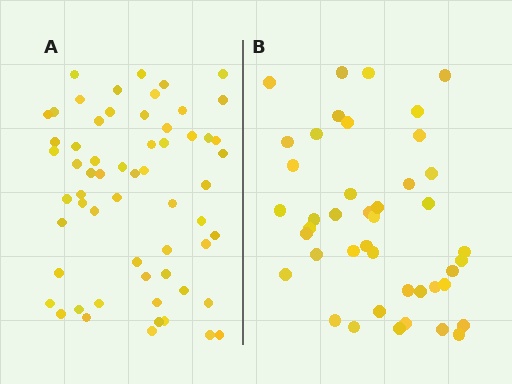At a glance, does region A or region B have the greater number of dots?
Region A (the left region) has more dots.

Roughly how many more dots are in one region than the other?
Region A has approximately 15 more dots than region B.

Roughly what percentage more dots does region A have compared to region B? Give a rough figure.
About 40% more.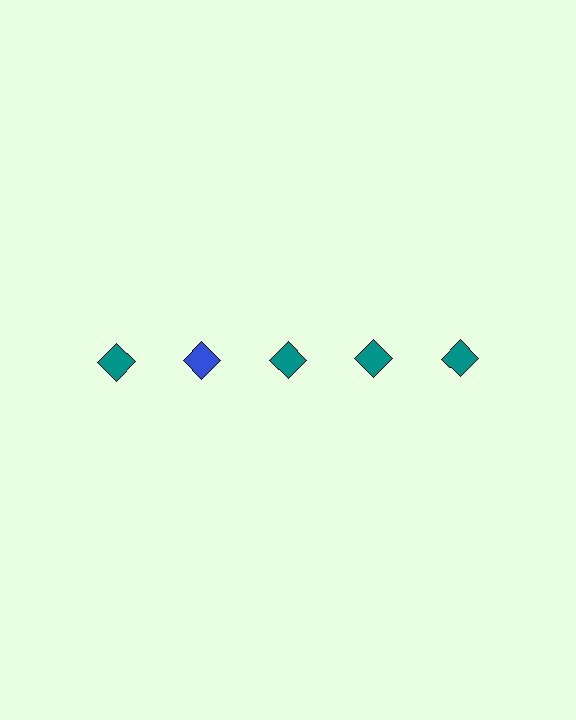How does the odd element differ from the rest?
It has a different color: blue instead of teal.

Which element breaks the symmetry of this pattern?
The blue diamond in the top row, second from left column breaks the symmetry. All other shapes are teal diamonds.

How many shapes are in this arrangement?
There are 5 shapes arranged in a grid pattern.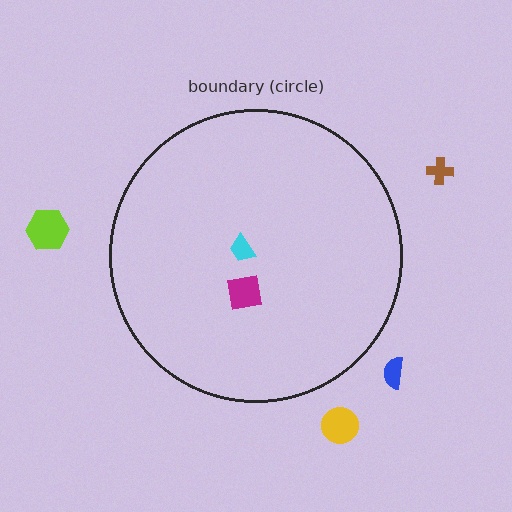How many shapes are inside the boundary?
2 inside, 4 outside.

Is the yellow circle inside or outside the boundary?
Outside.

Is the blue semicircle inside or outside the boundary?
Outside.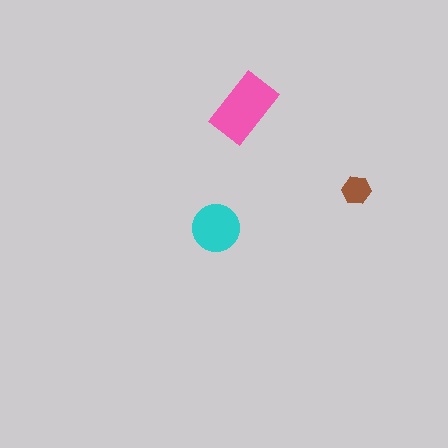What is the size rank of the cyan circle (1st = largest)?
2nd.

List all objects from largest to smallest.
The pink rectangle, the cyan circle, the brown hexagon.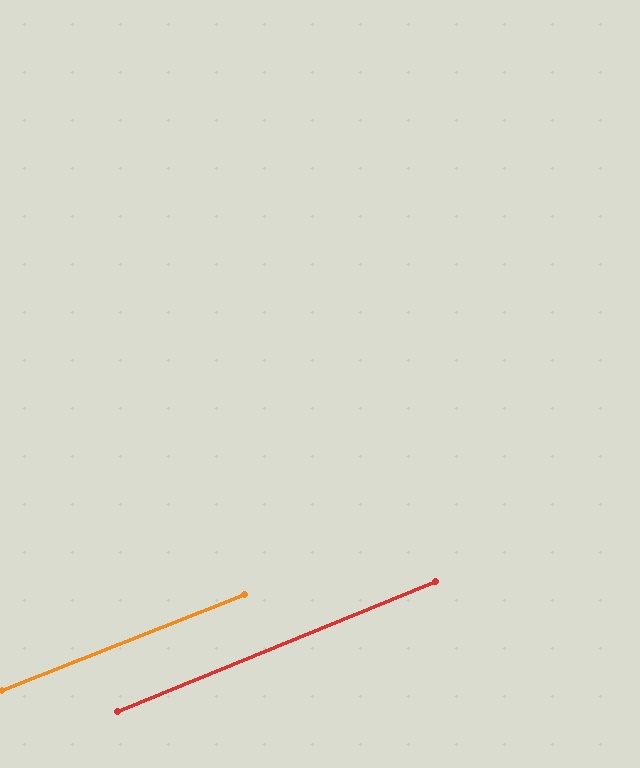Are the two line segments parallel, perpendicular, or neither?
Parallel — their directions differ by only 0.8°.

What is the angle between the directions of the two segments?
Approximately 1 degree.